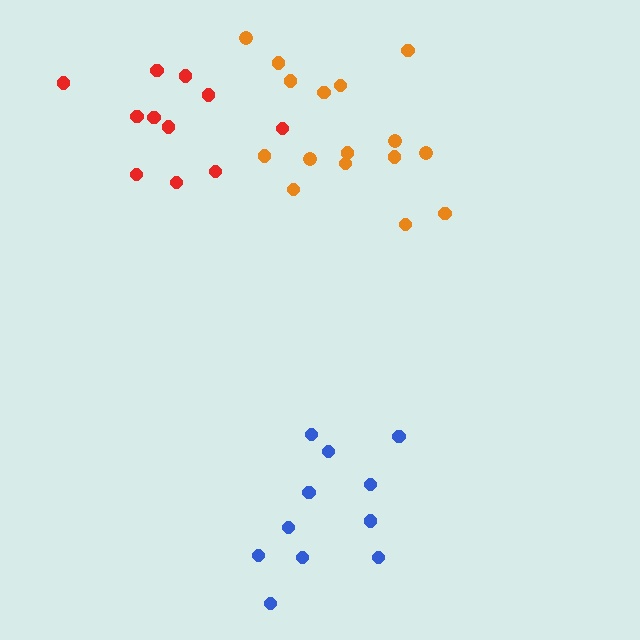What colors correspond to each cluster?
The clusters are colored: orange, blue, red.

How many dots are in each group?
Group 1: 16 dots, Group 2: 11 dots, Group 3: 11 dots (38 total).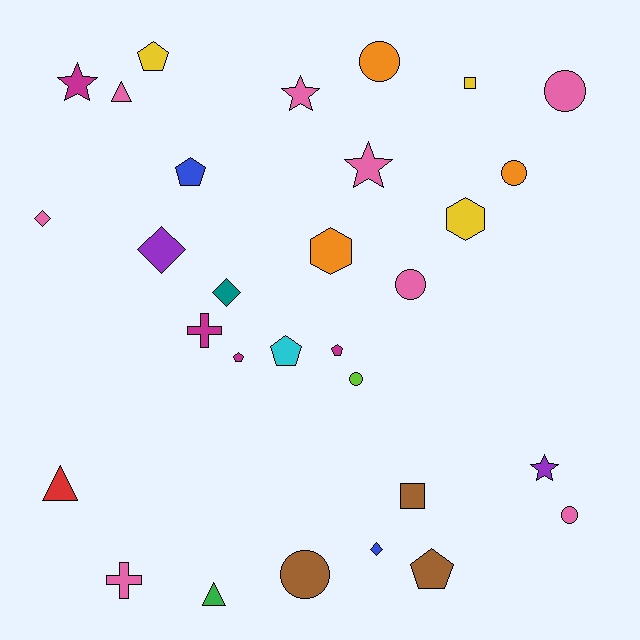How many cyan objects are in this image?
There is 1 cyan object.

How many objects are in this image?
There are 30 objects.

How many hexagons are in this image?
There are 2 hexagons.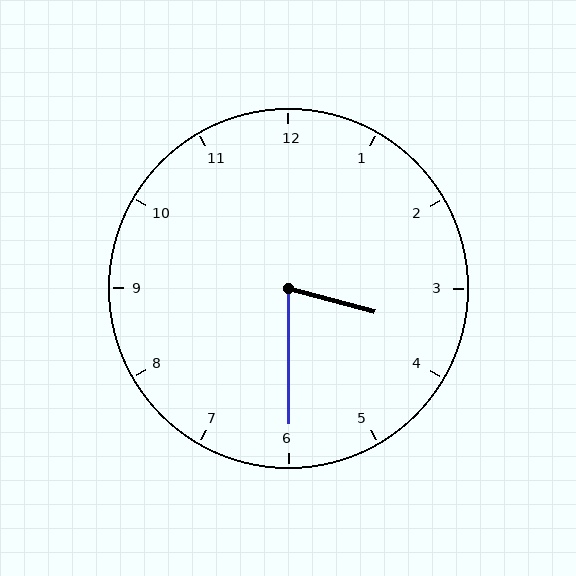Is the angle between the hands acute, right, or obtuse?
It is acute.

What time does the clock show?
3:30.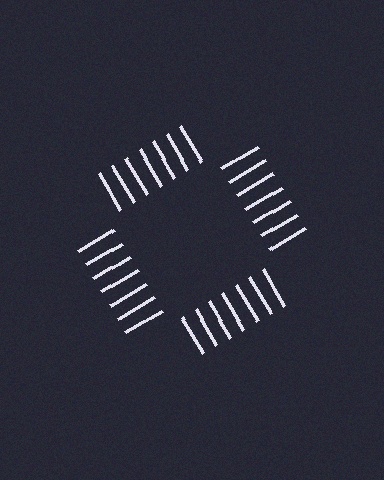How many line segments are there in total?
28 — 7 along each of the 4 edges.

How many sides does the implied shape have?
4 sides — the line-ends trace a square.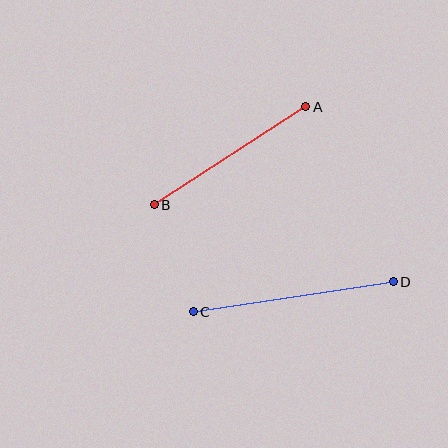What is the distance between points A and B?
The distance is approximately 180 pixels.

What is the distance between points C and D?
The distance is approximately 202 pixels.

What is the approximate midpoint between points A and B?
The midpoint is at approximately (230, 156) pixels.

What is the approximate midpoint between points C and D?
The midpoint is at approximately (293, 297) pixels.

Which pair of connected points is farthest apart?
Points C and D are farthest apart.